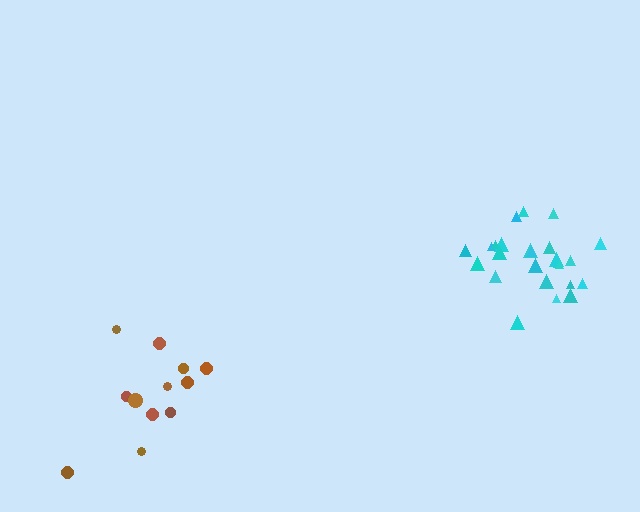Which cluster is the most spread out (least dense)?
Brown.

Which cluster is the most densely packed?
Cyan.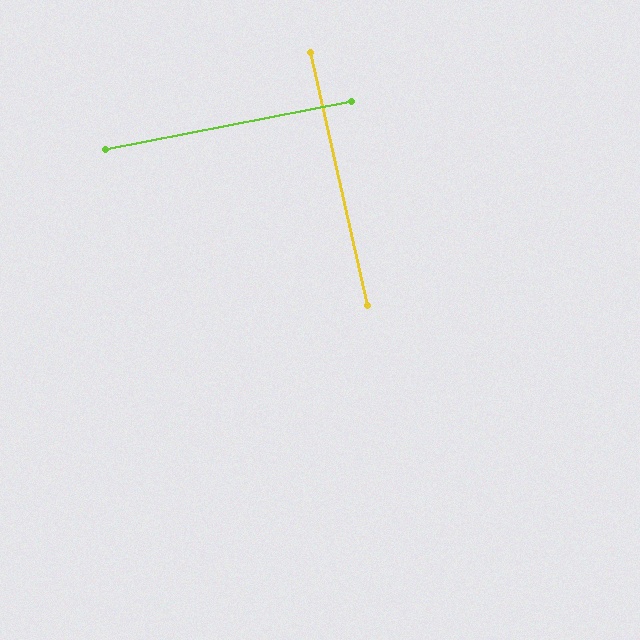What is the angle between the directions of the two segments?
Approximately 88 degrees.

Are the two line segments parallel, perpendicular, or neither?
Perpendicular — they meet at approximately 88°.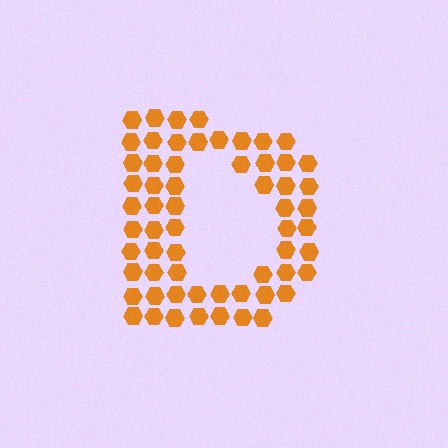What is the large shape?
The large shape is the letter D.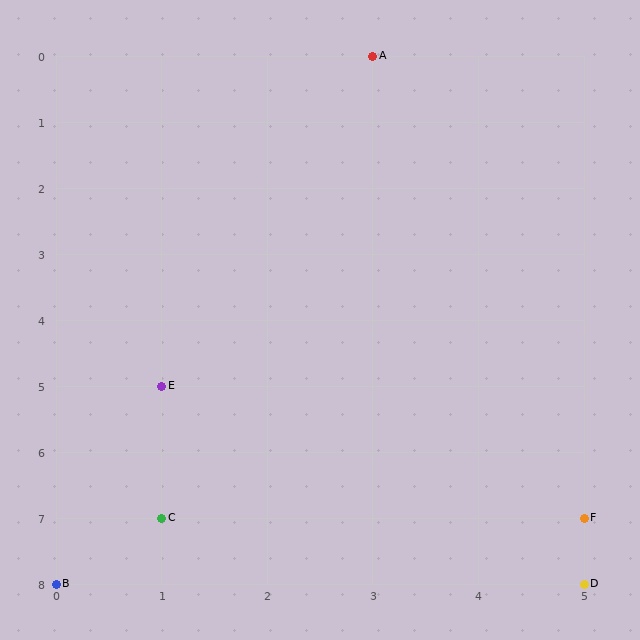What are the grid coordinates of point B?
Point B is at grid coordinates (0, 8).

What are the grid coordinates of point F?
Point F is at grid coordinates (5, 7).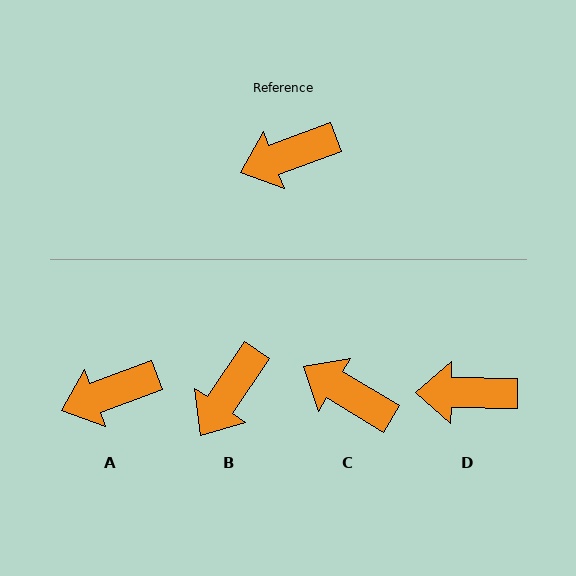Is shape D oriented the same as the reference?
No, it is off by about 21 degrees.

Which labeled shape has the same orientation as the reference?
A.